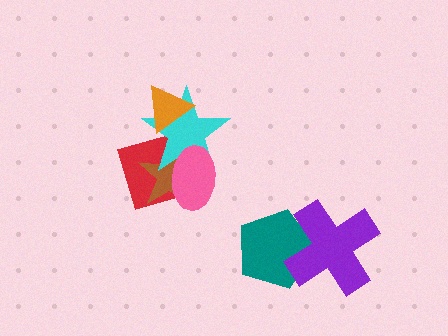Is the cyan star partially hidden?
Yes, it is partially covered by another shape.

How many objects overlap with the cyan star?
4 objects overlap with the cyan star.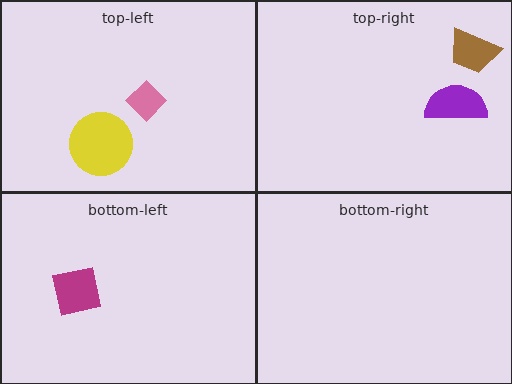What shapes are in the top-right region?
The brown trapezoid, the purple semicircle.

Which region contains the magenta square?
The bottom-left region.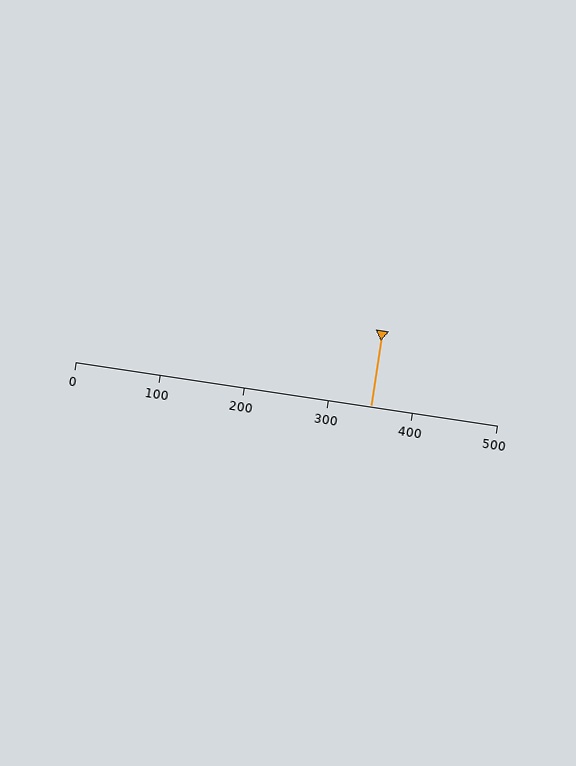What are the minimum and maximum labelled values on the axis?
The axis runs from 0 to 500.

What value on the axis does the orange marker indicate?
The marker indicates approximately 350.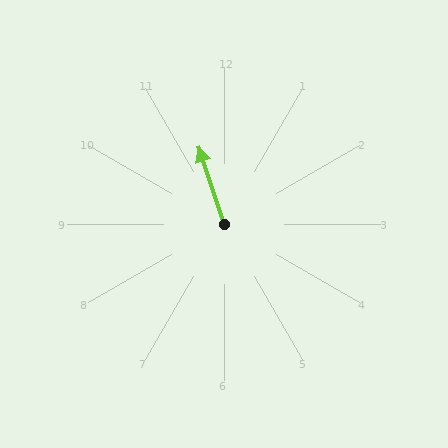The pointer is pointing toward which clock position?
Roughly 11 o'clock.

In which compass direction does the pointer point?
North.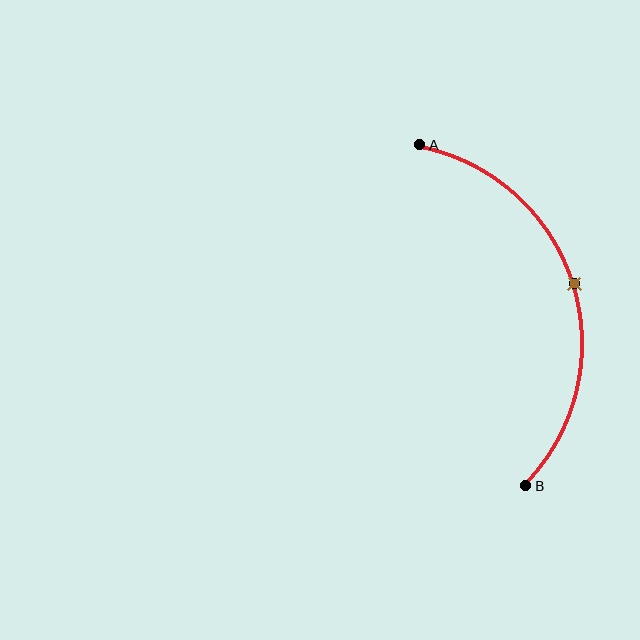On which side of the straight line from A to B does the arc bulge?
The arc bulges to the right of the straight line connecting A and B.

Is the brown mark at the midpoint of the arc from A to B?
Yes. The brown mark lies on the arc at equal arc-length from both A and B — it is the arc midpoint.